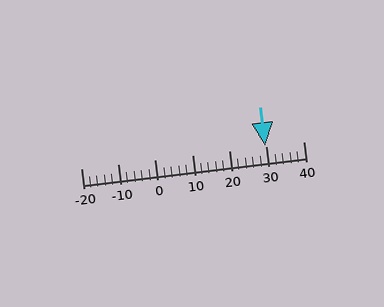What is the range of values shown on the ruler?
The ruler shows values from -20 to 40.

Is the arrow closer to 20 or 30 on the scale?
The arrow is closer to 30.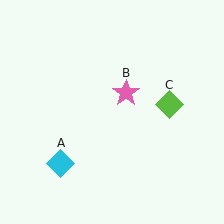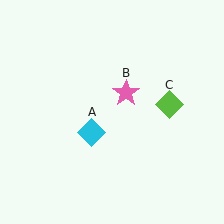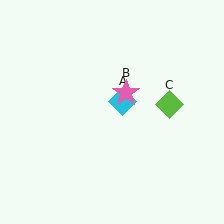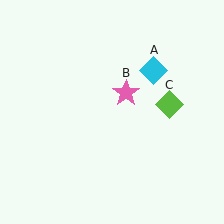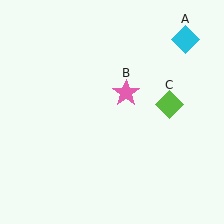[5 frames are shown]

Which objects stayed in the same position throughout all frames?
Pink star (object B) and lime diamond (object C) remained stationary.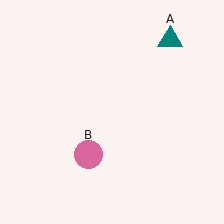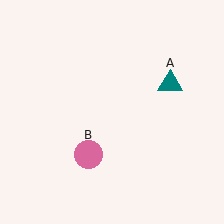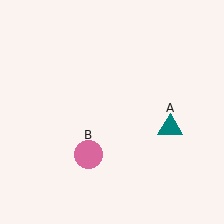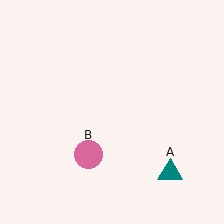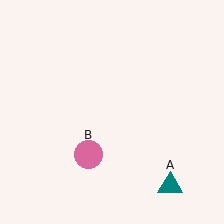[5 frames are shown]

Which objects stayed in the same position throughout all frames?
Pink circle (object B) remained stationary.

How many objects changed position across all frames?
1 object changed position: teal triangle (object A).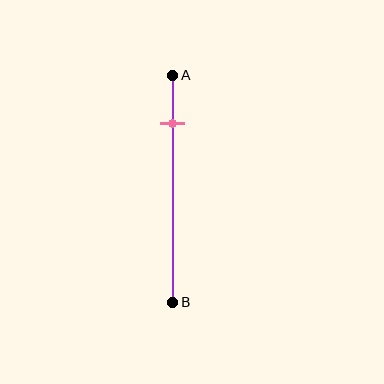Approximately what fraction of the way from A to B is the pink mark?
The pink mark is approximately 20% of the way from A to B.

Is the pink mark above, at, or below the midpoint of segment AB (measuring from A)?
The pink mark is above the midpoint of segment AB.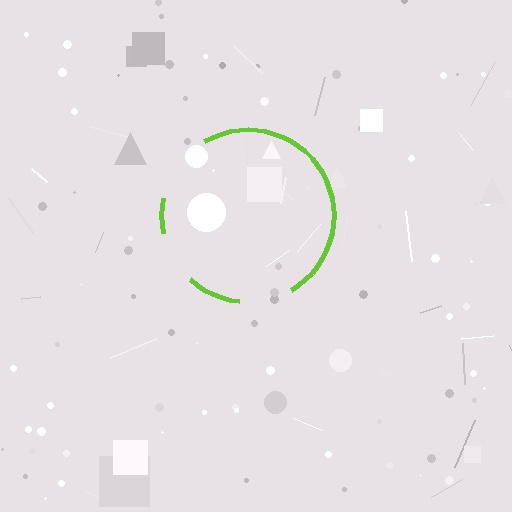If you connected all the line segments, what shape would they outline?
They would outline a circle.